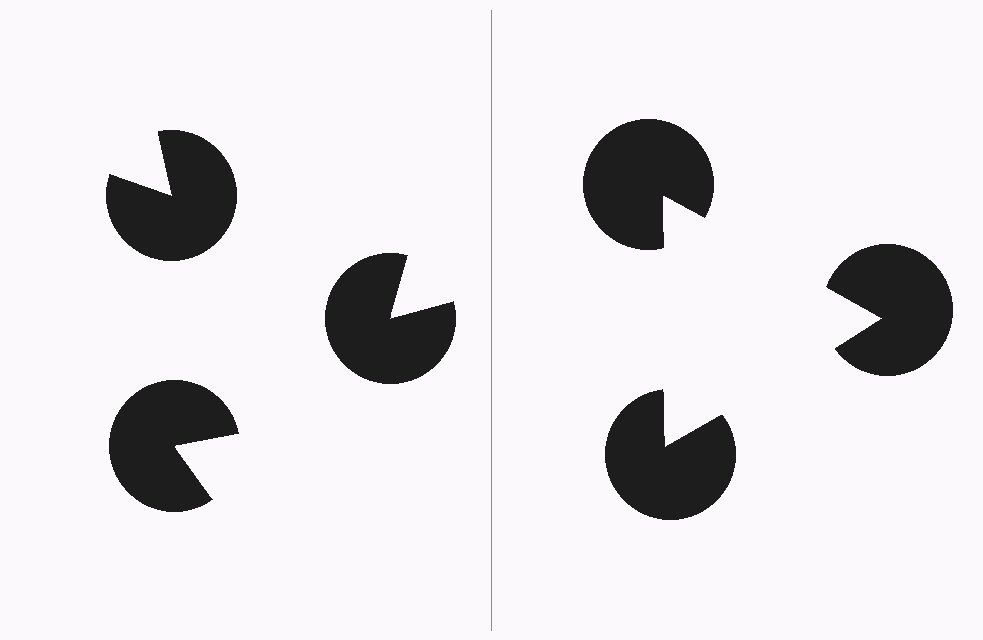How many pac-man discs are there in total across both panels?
6 — 3 on each side.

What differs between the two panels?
The pac-man discs are positioned identically on both sides; only the wedge orientations differ. On the right they align to a triangle; on the left they are misaligned.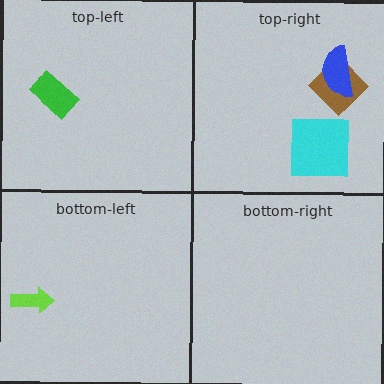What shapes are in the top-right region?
The cyan square, the brown diamond, the blue semicircle.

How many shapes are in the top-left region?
1.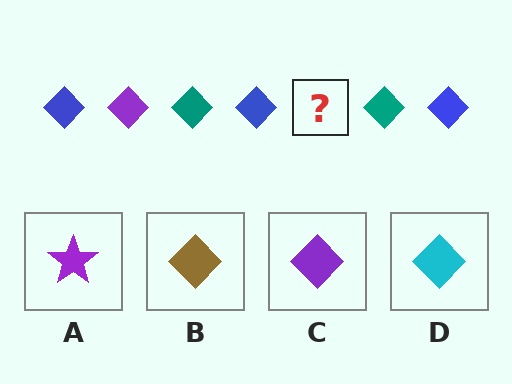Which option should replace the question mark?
Option C.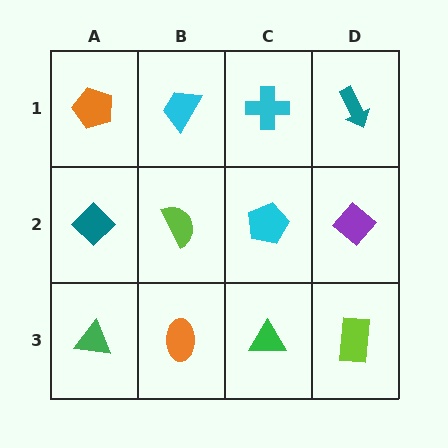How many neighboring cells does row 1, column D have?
2.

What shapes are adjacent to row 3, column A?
A teal diamond (row 2, column A), an orange ellipse (row 3, column B).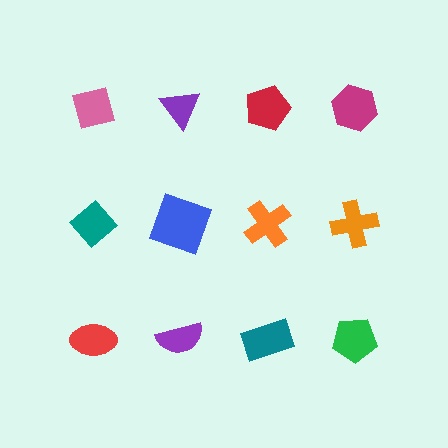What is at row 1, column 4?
A magenta hexagon.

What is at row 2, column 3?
An orange cross.